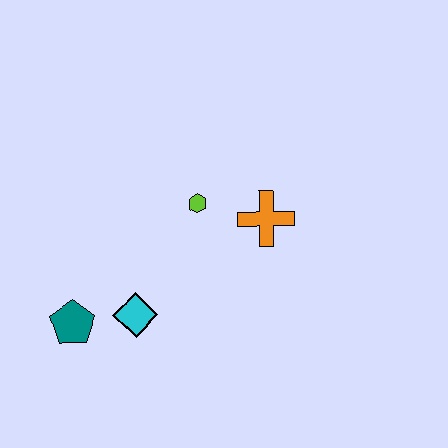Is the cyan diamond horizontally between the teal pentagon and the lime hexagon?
Yes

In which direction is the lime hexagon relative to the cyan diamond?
The lime hexagon is above the cyan diamond.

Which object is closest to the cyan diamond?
The teal pentagon is closest to the cyan diamond.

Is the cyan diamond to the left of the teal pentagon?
No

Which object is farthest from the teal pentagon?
The orange cross is farthest from the teal pentagon.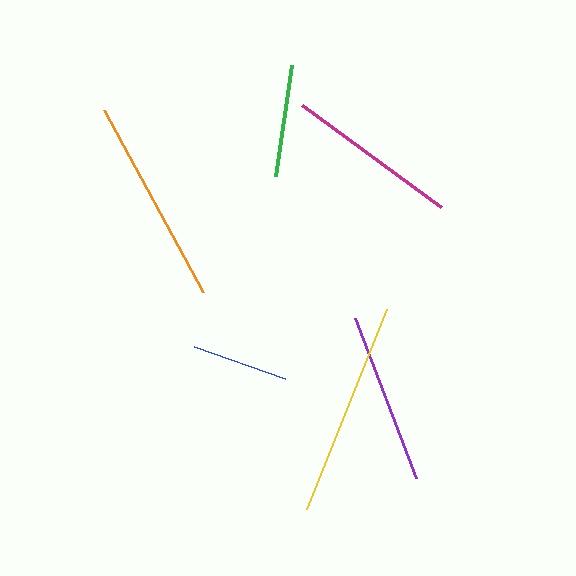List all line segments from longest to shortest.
From longest to shortest: yellow, orange, magenta, purple, green, blue.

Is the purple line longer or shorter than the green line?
The purple line is longer than the green line.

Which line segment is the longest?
The yellow line is the longest at approximately 215 pixels.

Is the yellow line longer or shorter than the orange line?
The yellow line is longer than the orange line.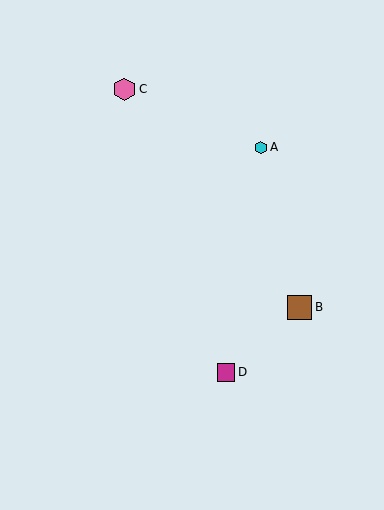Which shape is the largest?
The brown square (labeled B) is the largest.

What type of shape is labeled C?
Shape C is a pink hexagon.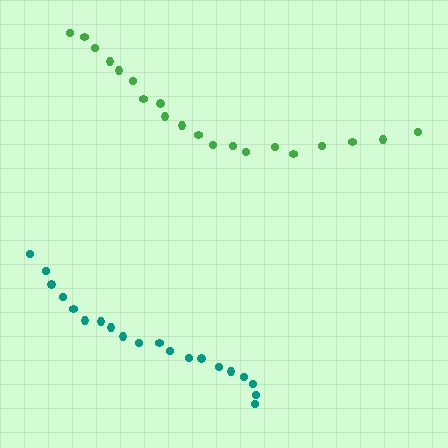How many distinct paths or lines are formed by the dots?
There are 2 distinct paths.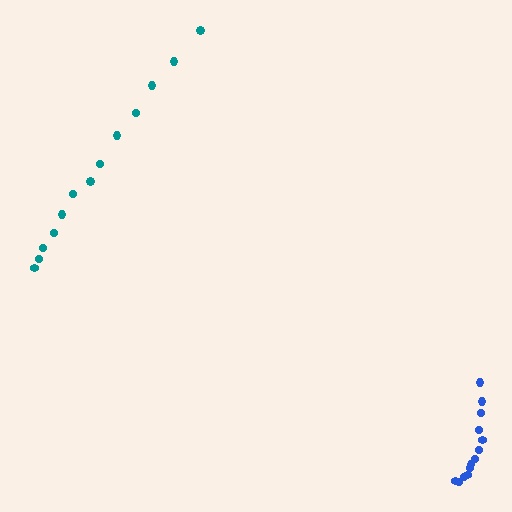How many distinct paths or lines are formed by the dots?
There are 2 distinct paths.